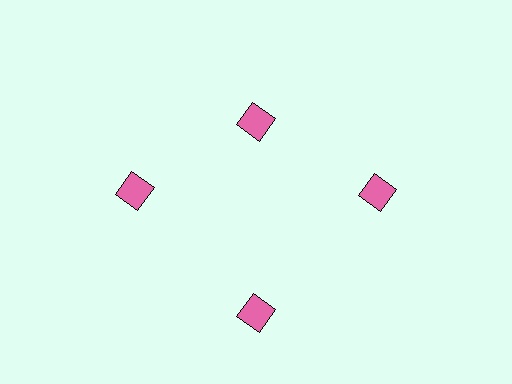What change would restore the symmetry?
The symmetry would be restored by moving it outward, back onto the ring so that all 4 diamonds sit at equal angles and equal distance from the center.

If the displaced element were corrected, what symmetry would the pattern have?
It would have 4-fold rotational symmetry — the pattern would map onto itself every 90 degrees.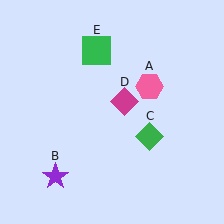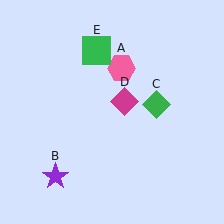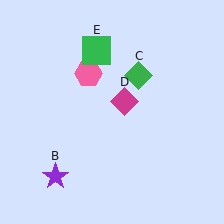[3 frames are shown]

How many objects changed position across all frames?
2 objects changed position: pink hexagon (object A), green diamond (object C).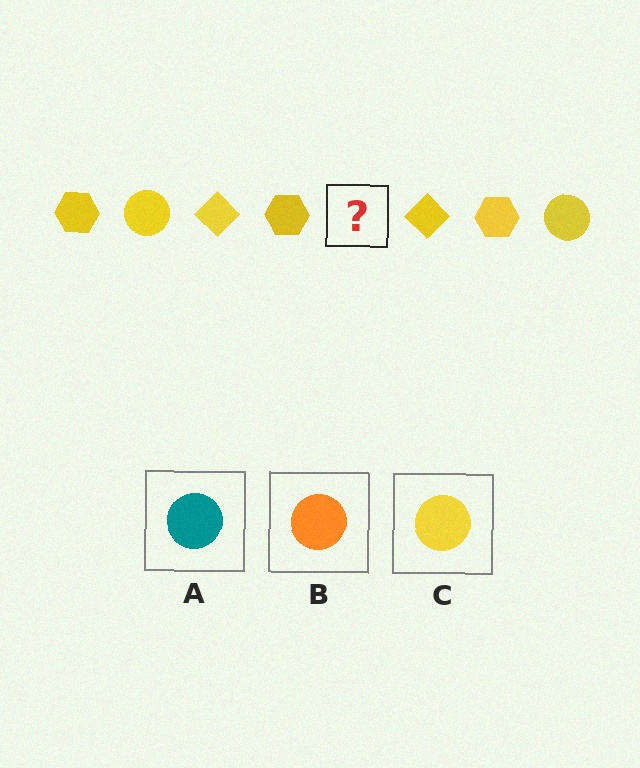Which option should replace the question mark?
Option C.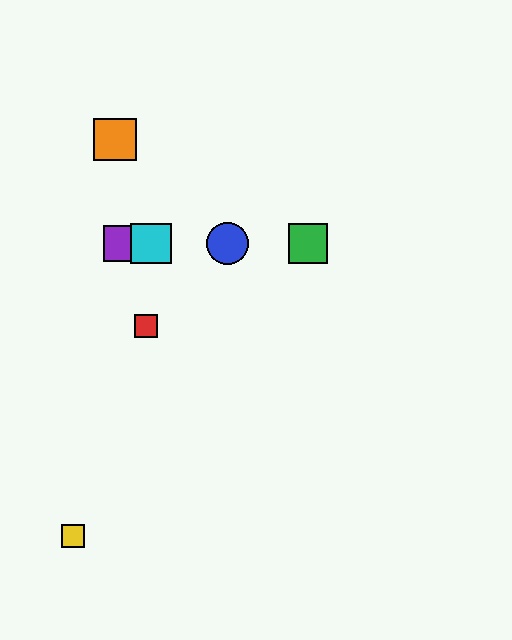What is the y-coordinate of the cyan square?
The cyan square is at y≈244.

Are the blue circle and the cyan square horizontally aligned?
Yes, both are at y≈244.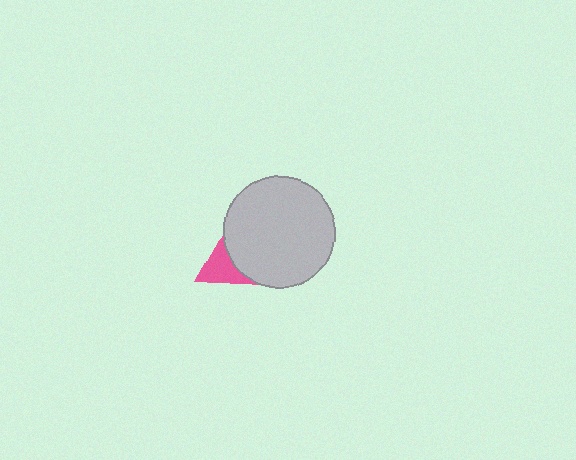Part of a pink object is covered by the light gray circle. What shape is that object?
It is a triangle.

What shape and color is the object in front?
The object in front is a light gray circle.